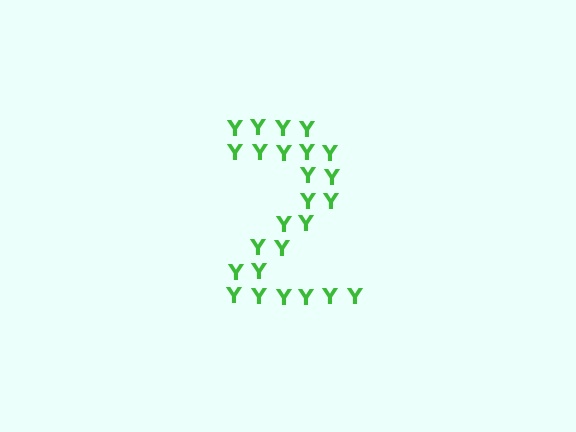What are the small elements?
The small elements are letter Y's.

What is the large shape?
The large shape is the digit 2.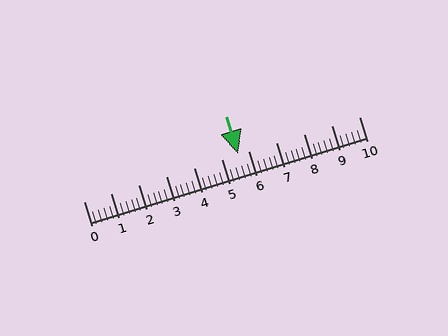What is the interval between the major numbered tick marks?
The major tick marks are spaced 1 units apart.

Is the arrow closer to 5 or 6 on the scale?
The arrow is closer to 6.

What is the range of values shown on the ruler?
The ruler shows values from 0 to 10.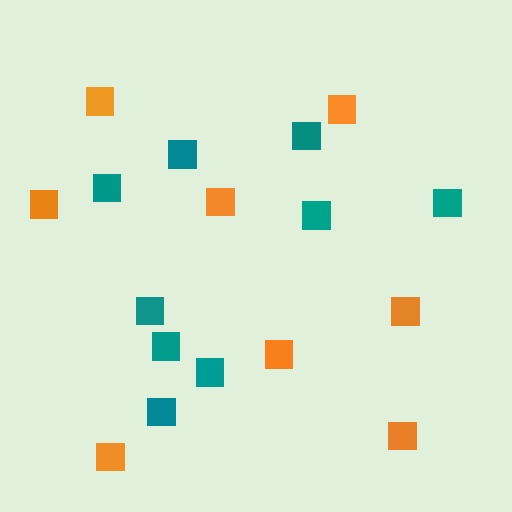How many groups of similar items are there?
There are 2 groups: one group of teal squares (9) and one group of orange squares (8).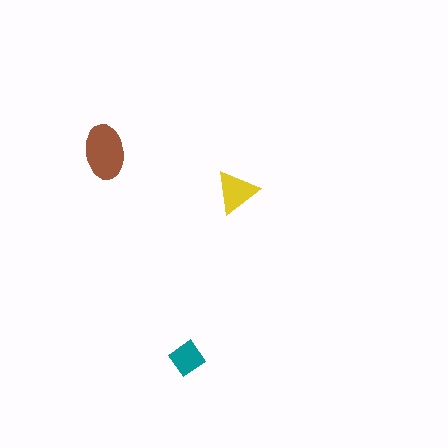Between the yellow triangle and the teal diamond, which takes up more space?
The yellow triangle.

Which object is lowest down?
The teal diamond is bottommost.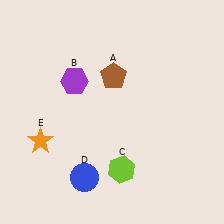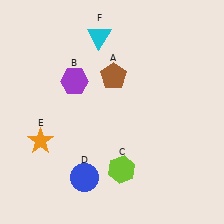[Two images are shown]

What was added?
A cyan triangle (F) was added in Image 2.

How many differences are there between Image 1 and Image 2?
There is 1 difference between the two images.